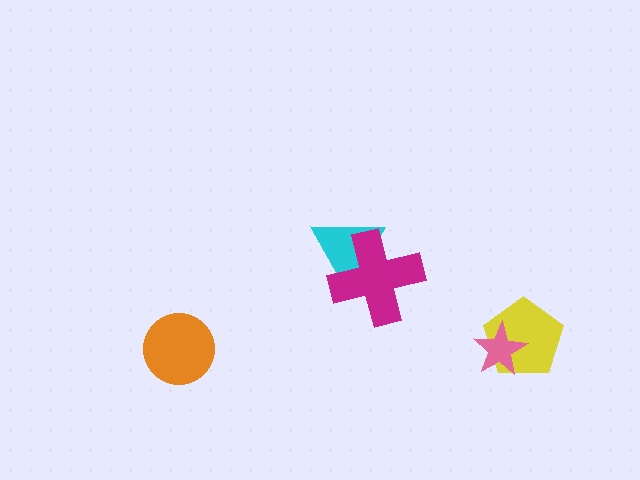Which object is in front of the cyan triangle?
The magenta cross is in front of the cyan triangle.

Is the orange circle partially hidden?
No, no other shape covers it.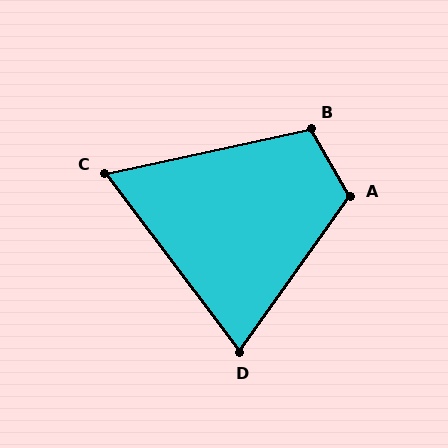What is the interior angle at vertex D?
Approximately 73 degrees (acute).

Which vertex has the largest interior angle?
A, at approximately 115 degrees.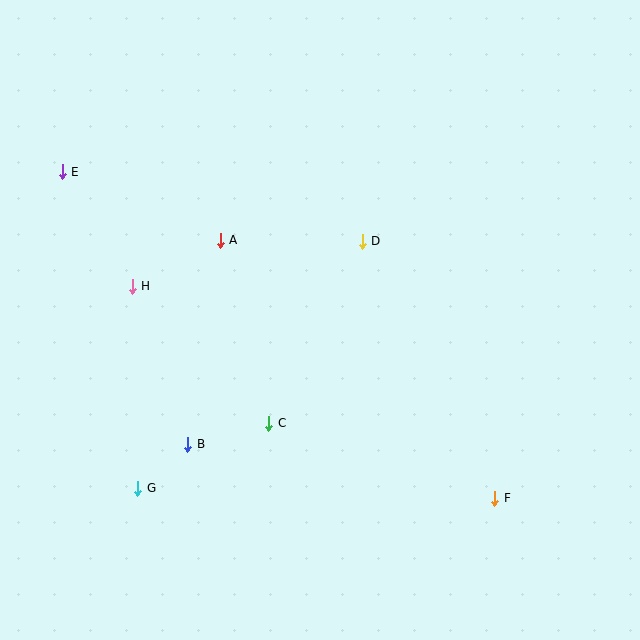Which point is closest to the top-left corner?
Point E is closest to the top-left corner.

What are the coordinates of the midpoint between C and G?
The midpoint between C and G is at (203, 456).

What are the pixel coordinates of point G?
Point G is at (138, 488).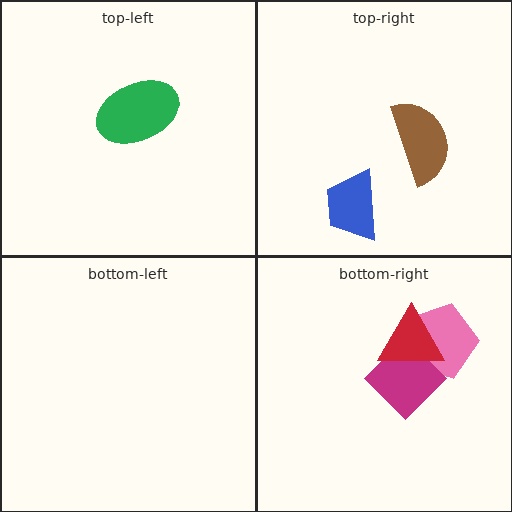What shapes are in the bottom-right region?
The pink pentagon, the magenta diamond, the red triangle.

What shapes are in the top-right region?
The blue trapezoid, the brown semicircle.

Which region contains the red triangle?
The bottom-right region.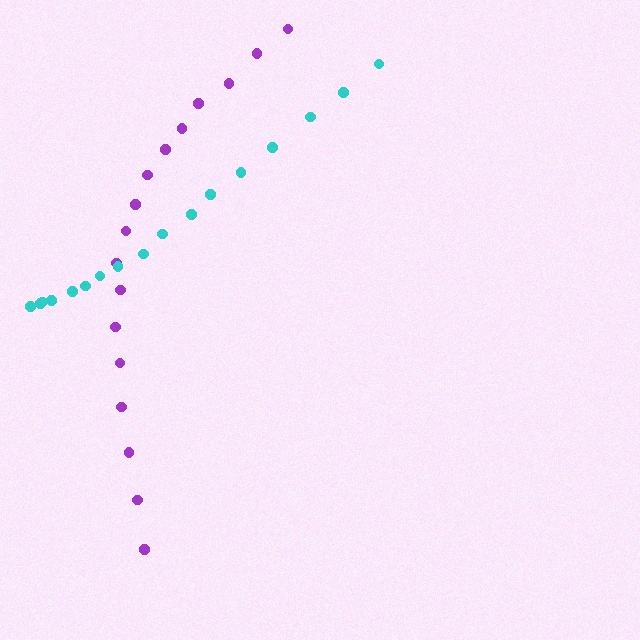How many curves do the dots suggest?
There are 2 distinct paths.